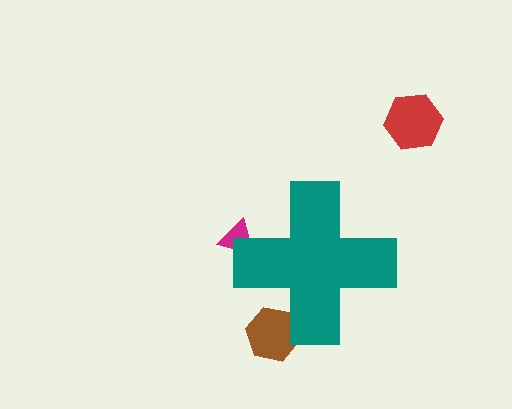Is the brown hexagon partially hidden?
Yes, the brown hexagon is partially hidden behind the teal cross.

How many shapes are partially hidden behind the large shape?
2 shapes are partially hidden.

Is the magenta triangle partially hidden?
Yes, the magenta triangle is partially hidden behind the teal cross.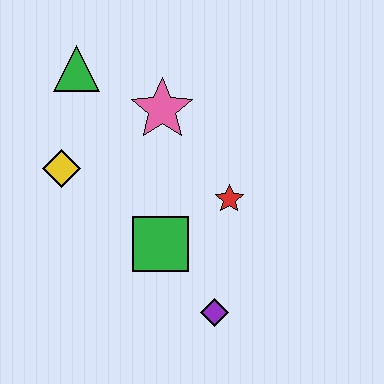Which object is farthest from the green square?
The green triangle is farthest from the green square.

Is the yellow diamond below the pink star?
Yes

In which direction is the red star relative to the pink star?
The red star is below the pink star.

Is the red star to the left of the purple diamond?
No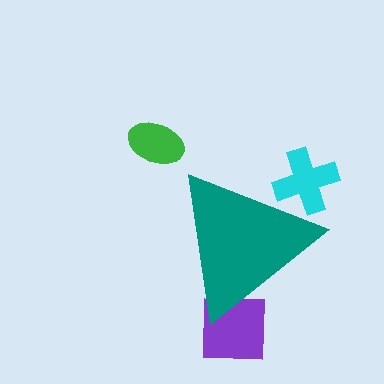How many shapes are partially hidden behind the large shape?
2 shapes are partially hidden.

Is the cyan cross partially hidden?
Yes, the cyan cross is partially hidden behind the teal triangle.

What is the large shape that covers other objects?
A teal triangle.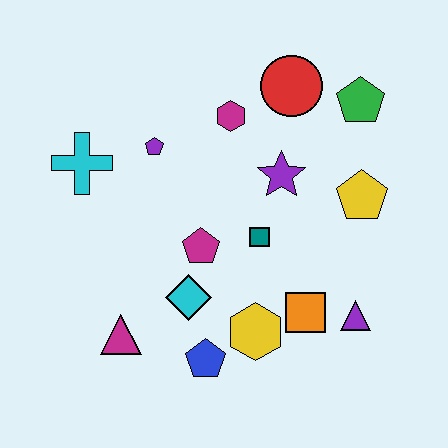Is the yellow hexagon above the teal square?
No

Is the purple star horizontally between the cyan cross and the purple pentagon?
No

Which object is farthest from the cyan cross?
The purple triangle is farthest from the cyan cross.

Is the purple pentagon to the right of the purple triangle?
No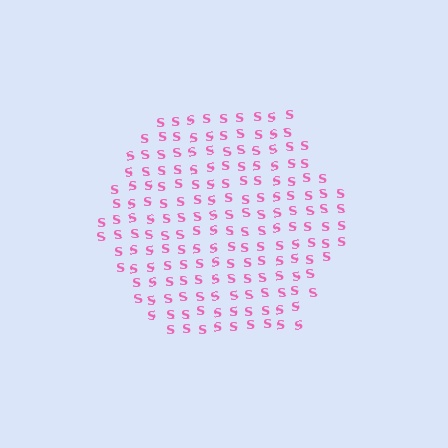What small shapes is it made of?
It is made of small letter S's.